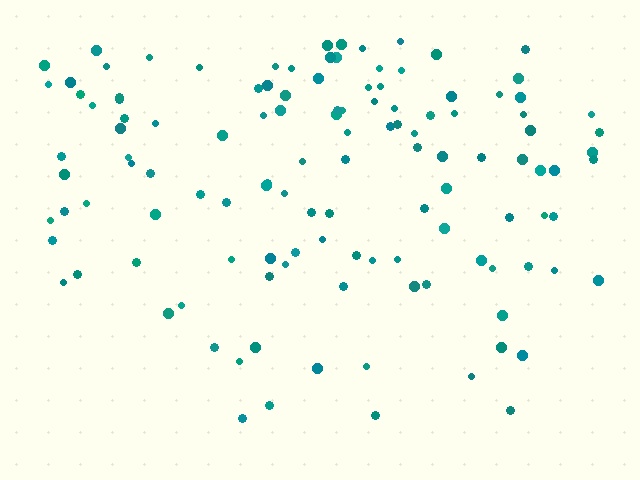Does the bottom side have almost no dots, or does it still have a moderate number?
Still a moderate number, just noticeably fewer than the top.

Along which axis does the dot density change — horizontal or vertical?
Vertical.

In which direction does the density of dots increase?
From bottom to top, with the top side densest.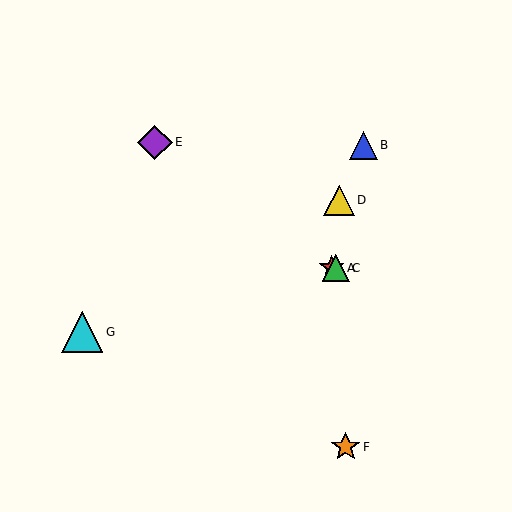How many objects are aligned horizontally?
2 objects (A, C) are aligned horizontally.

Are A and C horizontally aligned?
Yes, both are at y≈268.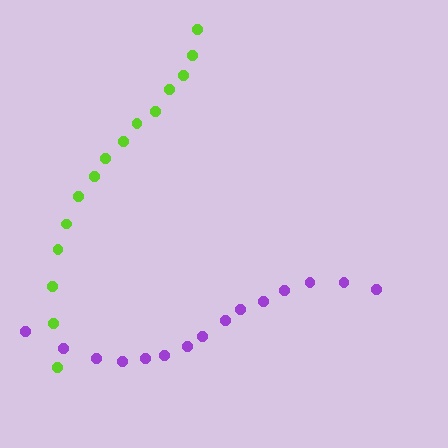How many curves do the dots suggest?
There are 2 distinct paths.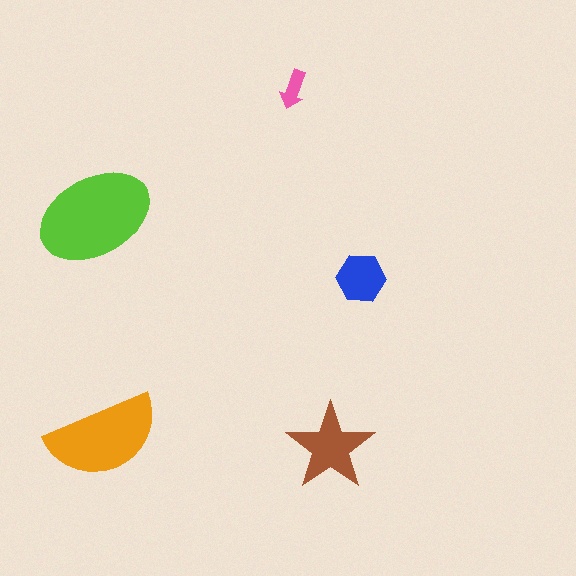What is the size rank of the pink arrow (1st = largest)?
5th.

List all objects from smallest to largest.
The pink arrow, the blue hexagon, the brown star, the orange semicircle, the lime ellipse.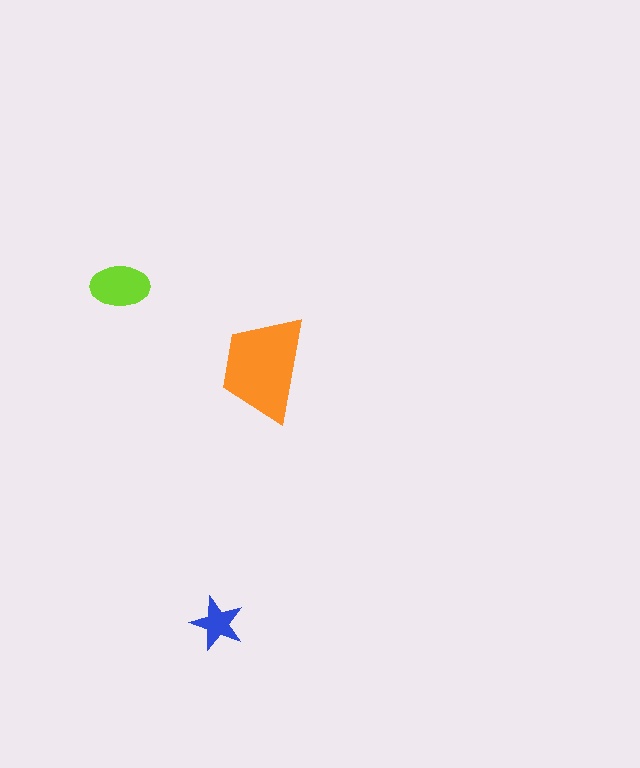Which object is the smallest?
The blue star.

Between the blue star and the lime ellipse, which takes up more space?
The lime ellipse.